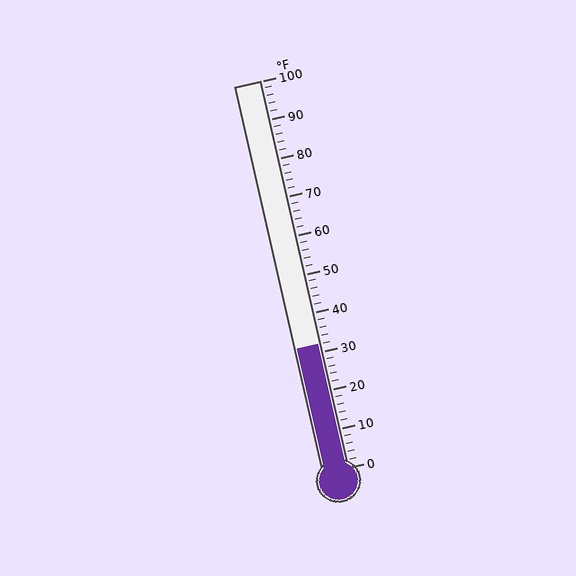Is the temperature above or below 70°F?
The temperature is below 70°F.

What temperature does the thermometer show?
The thermometer shows approximately 32°F.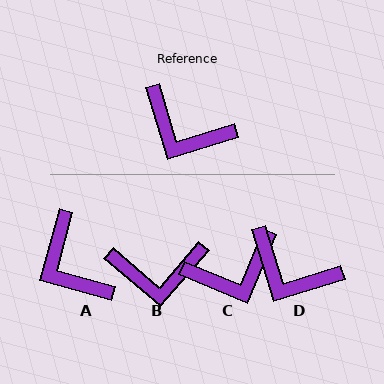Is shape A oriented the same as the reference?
No, it is off by about 32 degrees.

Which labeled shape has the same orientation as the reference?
D.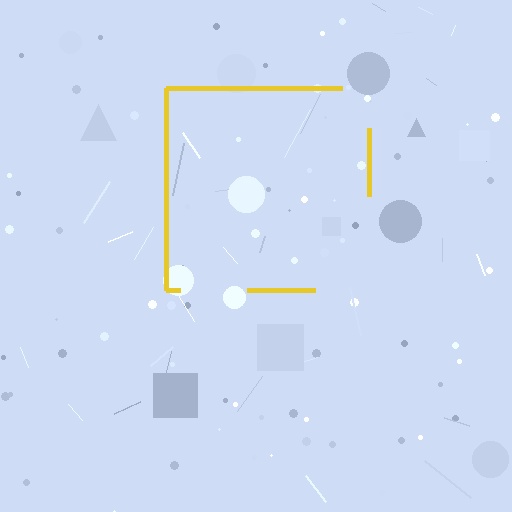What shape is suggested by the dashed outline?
The dashed outline suggests a square.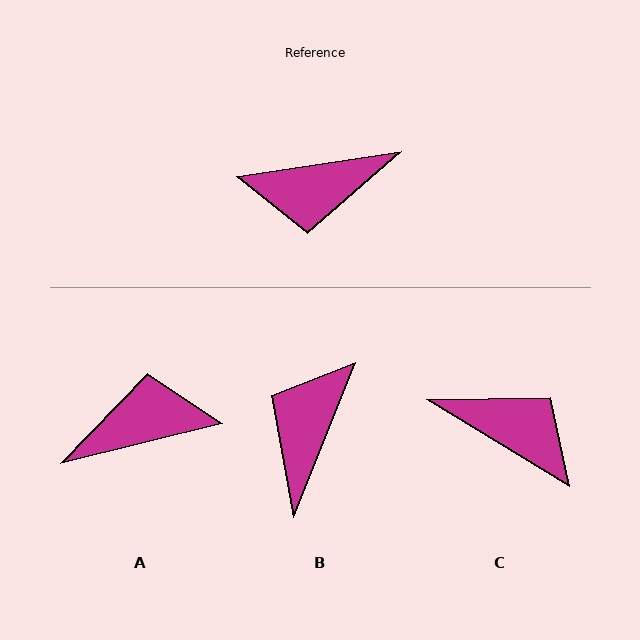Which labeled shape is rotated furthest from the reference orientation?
A, about 175 degrees away.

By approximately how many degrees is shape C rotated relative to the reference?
Approximately 140 degrees counter-clockwise.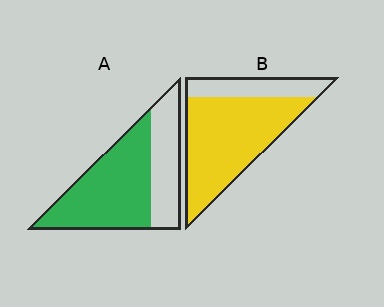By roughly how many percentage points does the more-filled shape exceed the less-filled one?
By roughly 10 percentage points (B over A).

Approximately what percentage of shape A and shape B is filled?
A is approximately 65% and B is approximately 75%.